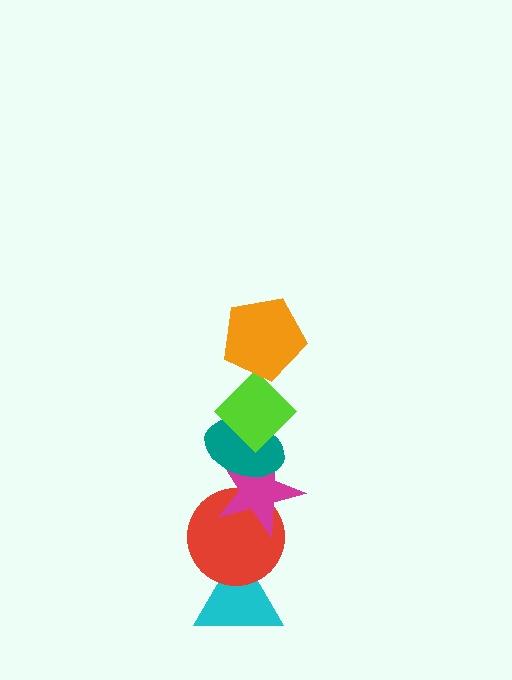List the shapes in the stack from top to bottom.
From top to bottom: the orange pentagon, the lime diamond, the teal ellipse, the magenta star, the red circle, the cyan triangle.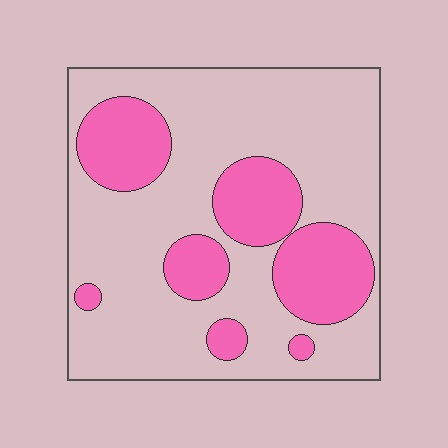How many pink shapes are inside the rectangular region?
7.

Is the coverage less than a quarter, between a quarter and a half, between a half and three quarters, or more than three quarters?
Between a quarter and a half.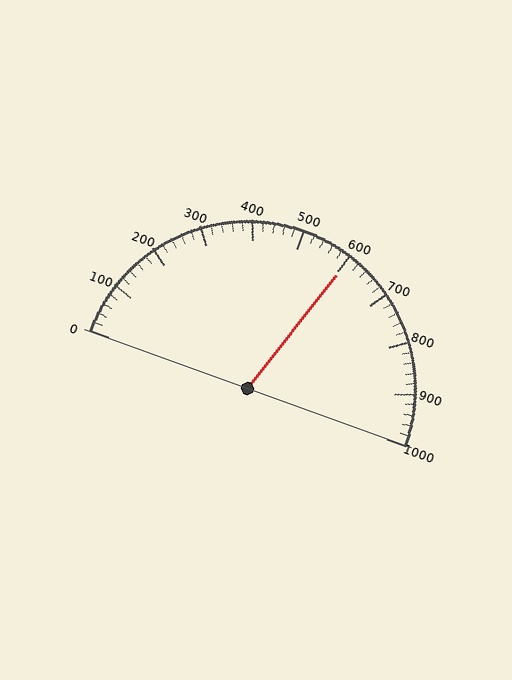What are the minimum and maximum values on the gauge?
The gauge ranges from 0 to 1000.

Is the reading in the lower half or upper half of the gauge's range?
The reading is in the upper half of the range (0 to 1000).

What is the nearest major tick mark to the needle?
The nearest major tick mark is 600.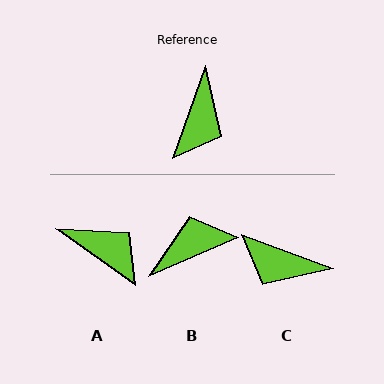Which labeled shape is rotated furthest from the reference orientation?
B, about 133 degrees away.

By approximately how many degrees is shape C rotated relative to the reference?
Approximately 91 degrees clockwise.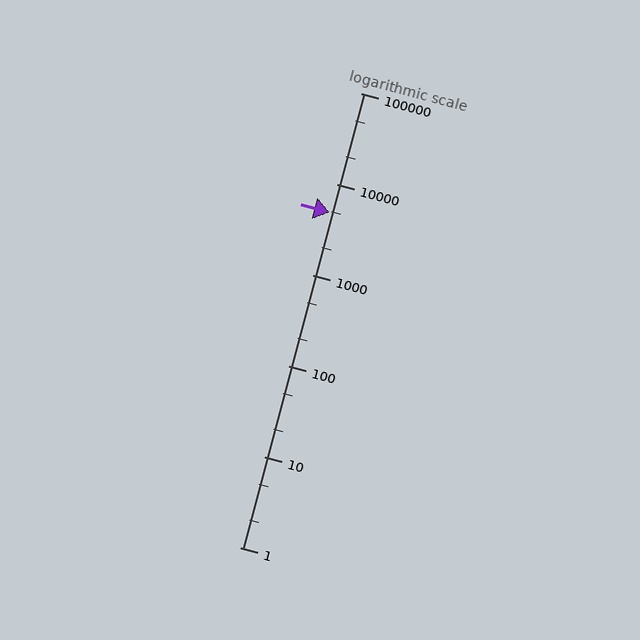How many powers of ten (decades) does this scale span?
The scale spans 5 decades, from 1 to 100000.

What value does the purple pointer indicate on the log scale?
The pointer indicates approximately 4900.